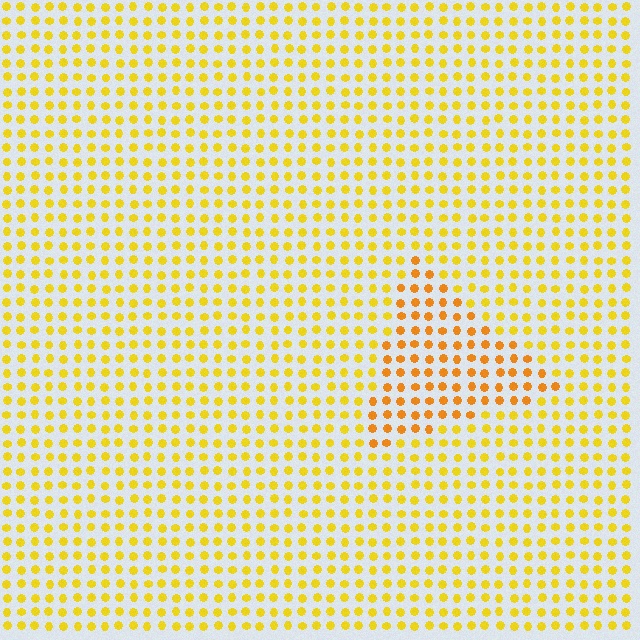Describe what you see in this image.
The image is filled with small yellow elements in a uniform arrangement. A triangle-shaped region is visible where the elements are tinted to a slightly different hue, forming a subtle color boundary.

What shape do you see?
I see a triangle.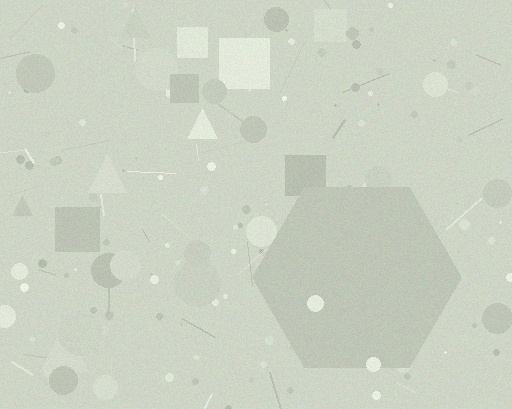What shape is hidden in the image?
A hexagon is hidden in the image.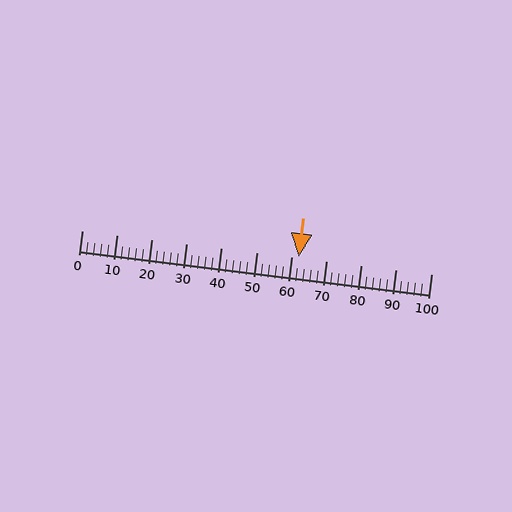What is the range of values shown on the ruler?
The ruler shows values from 0 to 100.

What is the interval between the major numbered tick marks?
The major tick marks are spaced 10 units apart.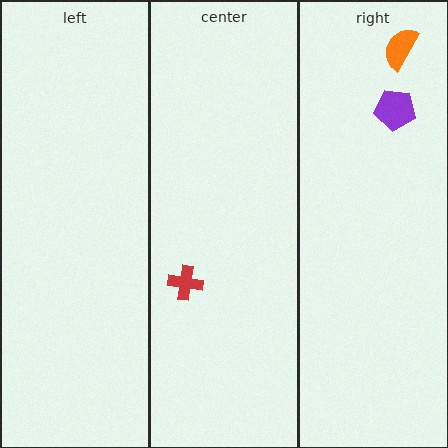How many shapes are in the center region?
1.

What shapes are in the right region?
The orange semicircle, the purple pentagon.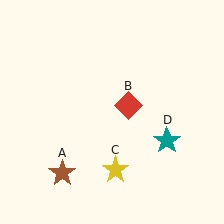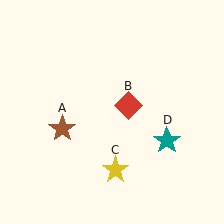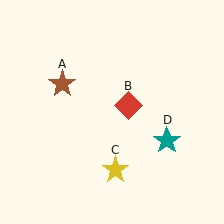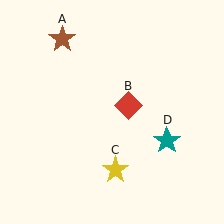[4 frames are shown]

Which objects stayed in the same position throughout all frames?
Red diamond (object B) and yellow star (object C) and teal star (object D) remained stationary.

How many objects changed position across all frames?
1 object changed position: brown star (object A).